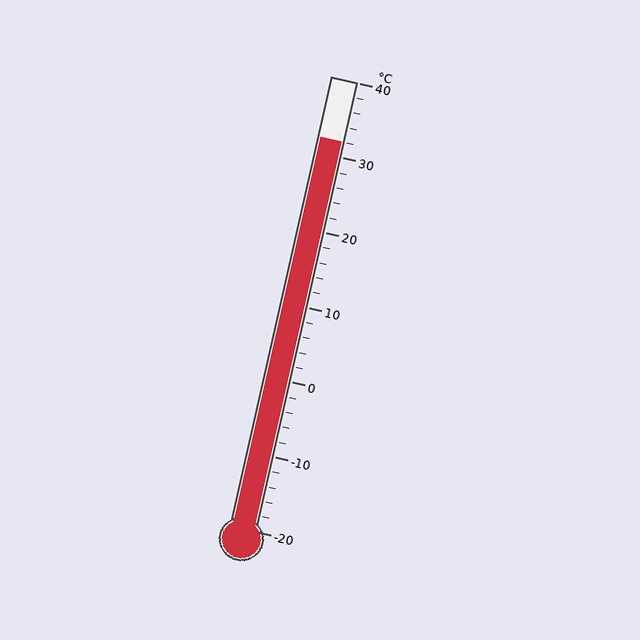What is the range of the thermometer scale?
The thermometer scale ranges from -20°C to 40°C.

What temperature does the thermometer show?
The thermometer shows approximately 32°C.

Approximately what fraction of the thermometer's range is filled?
The thermometer is filled to approximately 85% of its range.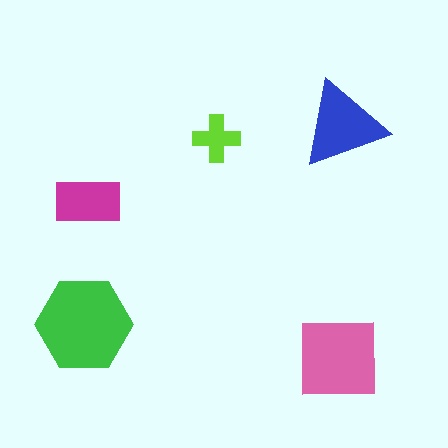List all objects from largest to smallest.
The green hexagon, the pink square, the blue triangle, the magenta rectangle, the lime cross.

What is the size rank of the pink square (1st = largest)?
2nd.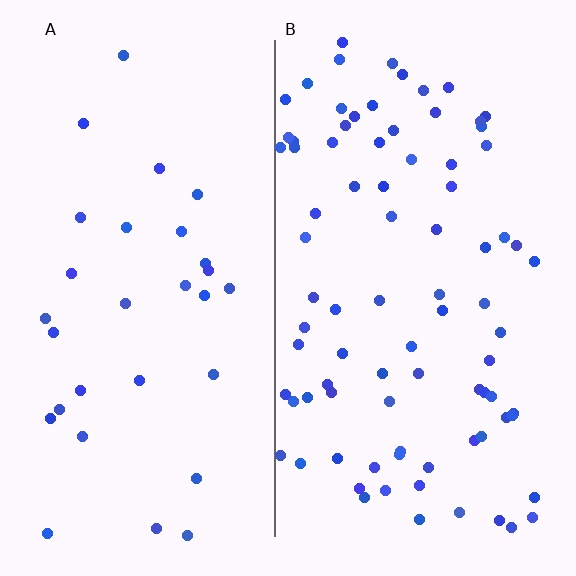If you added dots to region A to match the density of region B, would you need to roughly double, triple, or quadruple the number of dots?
Approximately triple.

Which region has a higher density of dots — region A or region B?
B (the right).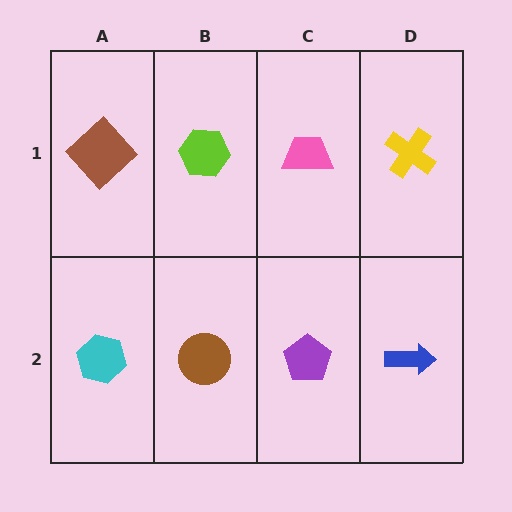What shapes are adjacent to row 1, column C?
A purple pentagon (row 2, column C), a lime hexagon (row 1, column B), a yellow cross (row 1, column D).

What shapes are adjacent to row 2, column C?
A pink trapezoid (row 1, column C), a brown circle (row 2, column B), a blue arrow (row 2, column D).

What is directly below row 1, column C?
A purple pentagon.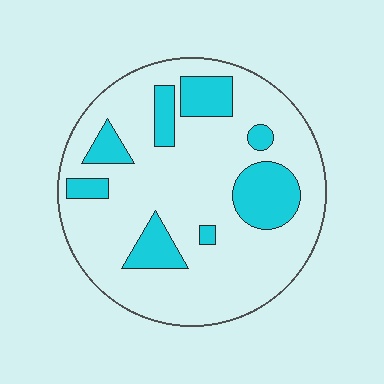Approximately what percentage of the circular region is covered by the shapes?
Approximately 20%.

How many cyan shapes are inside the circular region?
8.